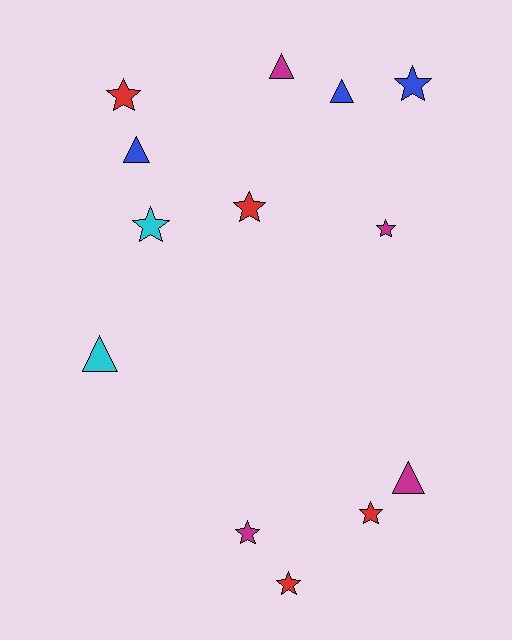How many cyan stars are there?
There is 1 cyan star.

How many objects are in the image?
There are 13 objects.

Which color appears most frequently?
Magenta, with 4 objects.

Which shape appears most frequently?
Star, with 8 objects.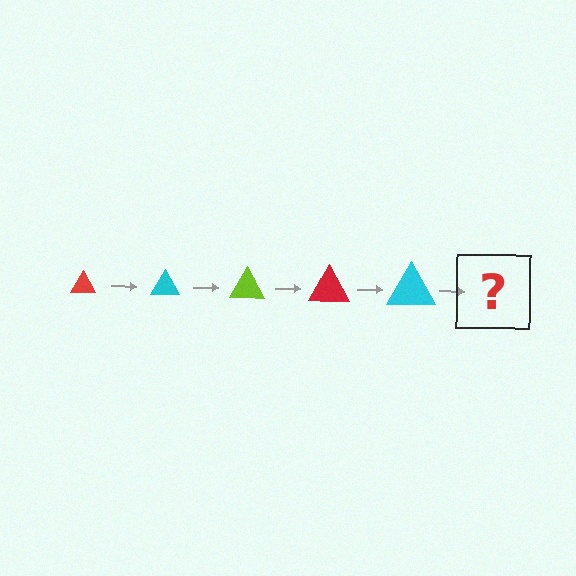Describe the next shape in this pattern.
It should be a lime triangle, larger than the previous one.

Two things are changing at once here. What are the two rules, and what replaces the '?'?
The two rules are that the triangle grows larger each step and the color cycles through red, cyan, and lime. The '?' should be a lime triangle, larger than the previous one.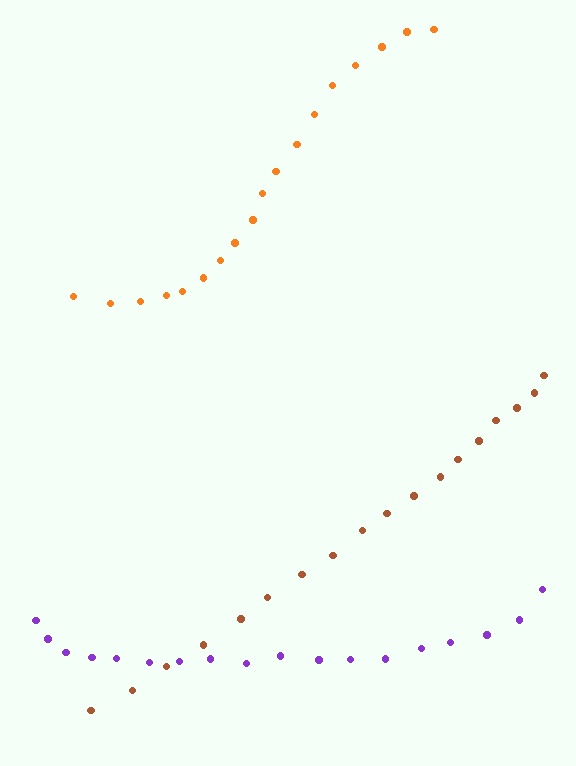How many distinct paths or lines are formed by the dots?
There are 3 distinct paths.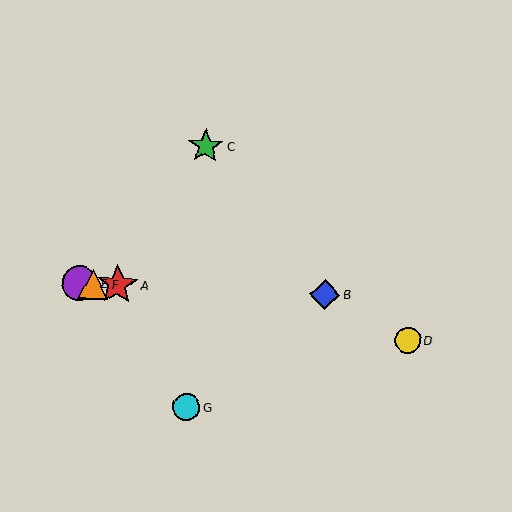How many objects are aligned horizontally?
4 objects (A, B, E, F) are aligned horizontally.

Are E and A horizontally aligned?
Yes, both are at y≈283.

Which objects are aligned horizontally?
Objects A, B, E, F are aligned horizontally.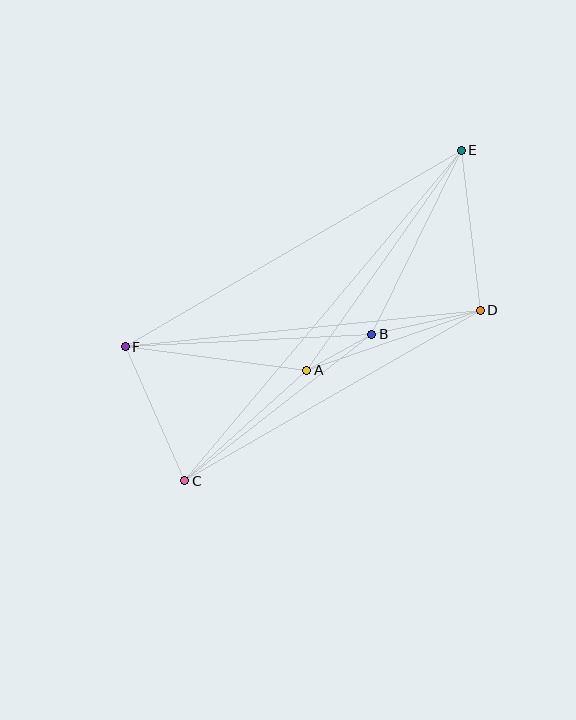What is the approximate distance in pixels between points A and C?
The distance between A and C is approximately 165 pixels.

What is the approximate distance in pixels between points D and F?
The distance between D and F is approximately 357 pixels.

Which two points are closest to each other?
Points A and B are closest to each other.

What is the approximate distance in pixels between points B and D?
The distance between B and D is approximately 111 pixels.